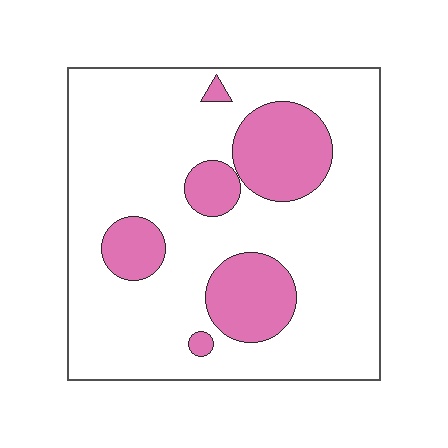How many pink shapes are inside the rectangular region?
6.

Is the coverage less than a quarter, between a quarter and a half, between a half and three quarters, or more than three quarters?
Less than a quarter.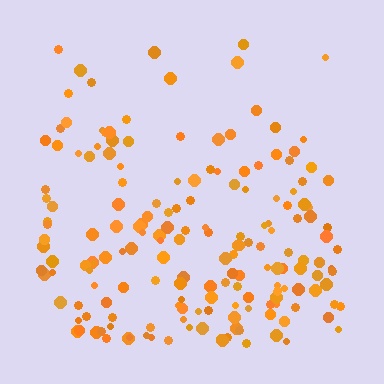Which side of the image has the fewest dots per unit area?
The top.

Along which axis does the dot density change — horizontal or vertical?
Vertical.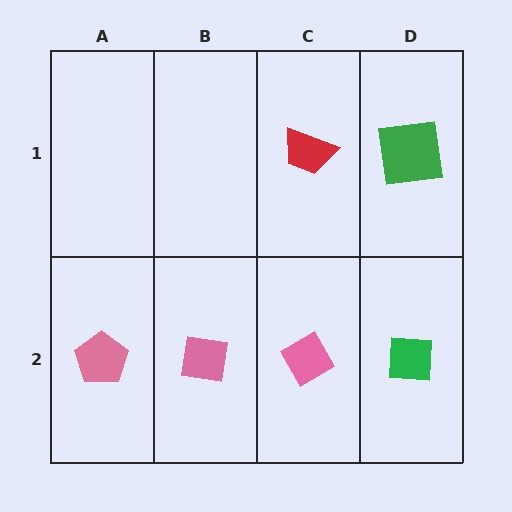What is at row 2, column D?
A green square.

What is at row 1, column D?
A green square.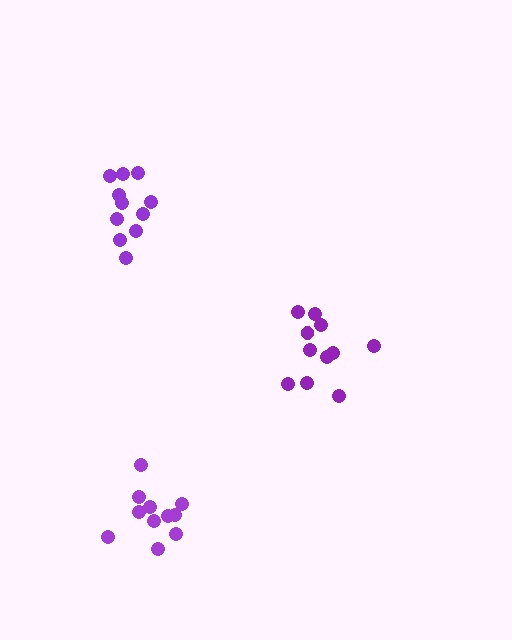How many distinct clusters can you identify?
There are 3 distinct clusters.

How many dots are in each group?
Group 1: 11 dots, Group 2: 11 dots, Group 3: 11 dots (33 total).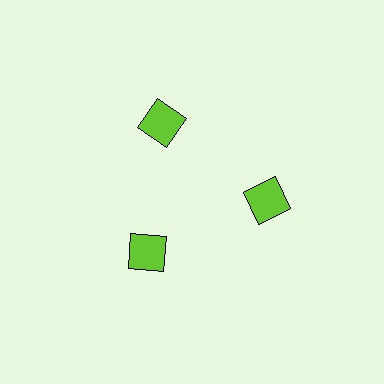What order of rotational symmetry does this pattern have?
This pattern has 3-fold rotational symmetry.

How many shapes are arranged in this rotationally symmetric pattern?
There are 3 shapes, arranged in 3 groups of 1.